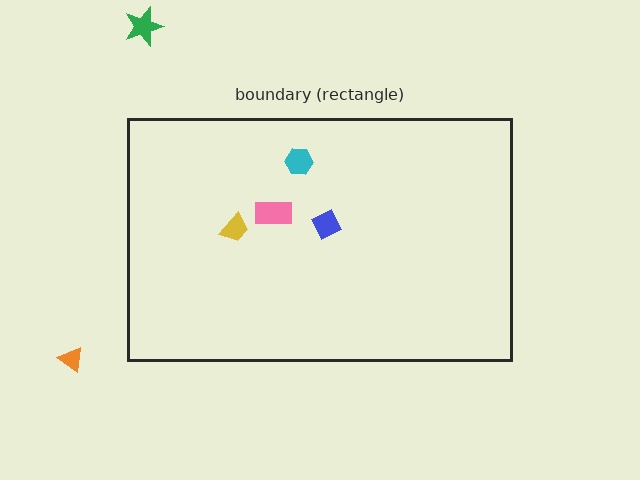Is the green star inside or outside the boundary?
Outside.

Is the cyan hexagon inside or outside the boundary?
Inside.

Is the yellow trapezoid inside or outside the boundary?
Inside.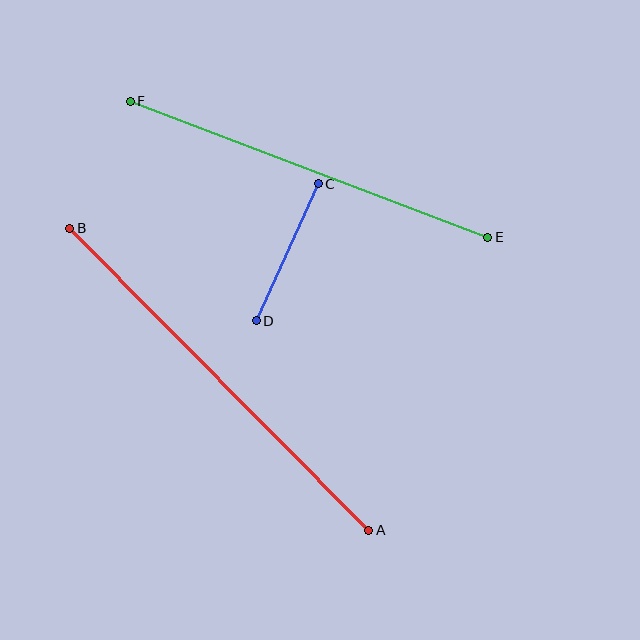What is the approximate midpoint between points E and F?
The midpoint is at approximately (309, 169) pixels.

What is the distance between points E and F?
The distance is approximately 382 pixels.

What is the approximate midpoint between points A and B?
The midpoint is at approximately (219, 379) pixels.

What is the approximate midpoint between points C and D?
The midpoint is at approximately (287, 252) pixels.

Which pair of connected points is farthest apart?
Points A and B are farthest apart.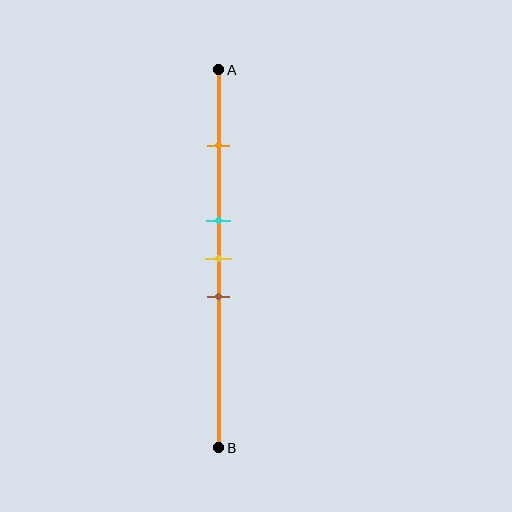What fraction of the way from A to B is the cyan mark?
The cyan mark is approximately 40% (0.4) of the way from A to B.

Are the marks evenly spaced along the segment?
No, the marks are not evenly spaced.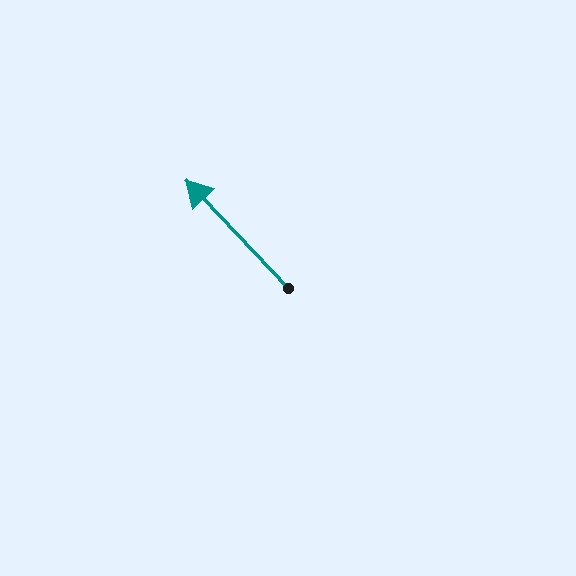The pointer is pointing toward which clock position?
Roughly 11 o'clock.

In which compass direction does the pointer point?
Northwest.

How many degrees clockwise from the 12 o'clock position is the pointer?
Approximately 316 degrees.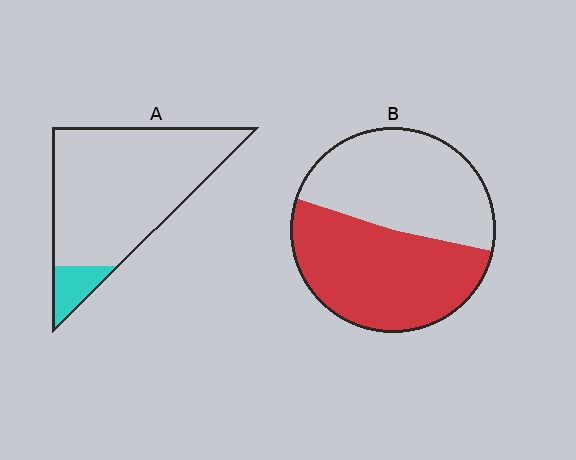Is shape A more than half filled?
No.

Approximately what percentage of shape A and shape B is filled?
A is approximately 10% and B is approximately 50%.